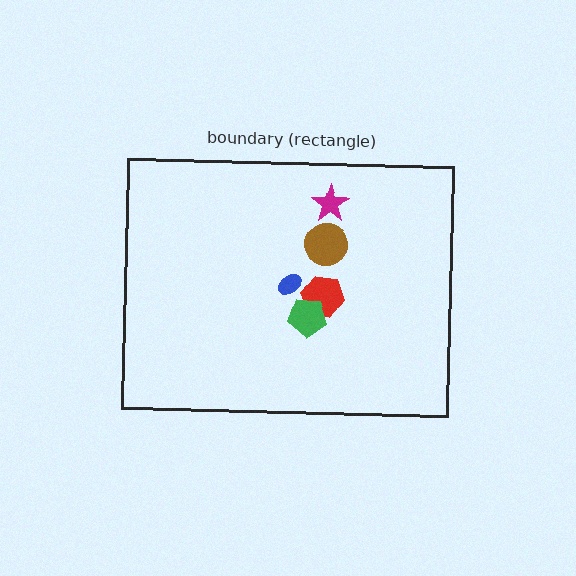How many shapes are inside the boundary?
5 inside, 0 outside.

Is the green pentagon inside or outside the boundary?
Inside.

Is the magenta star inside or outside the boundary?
Inside.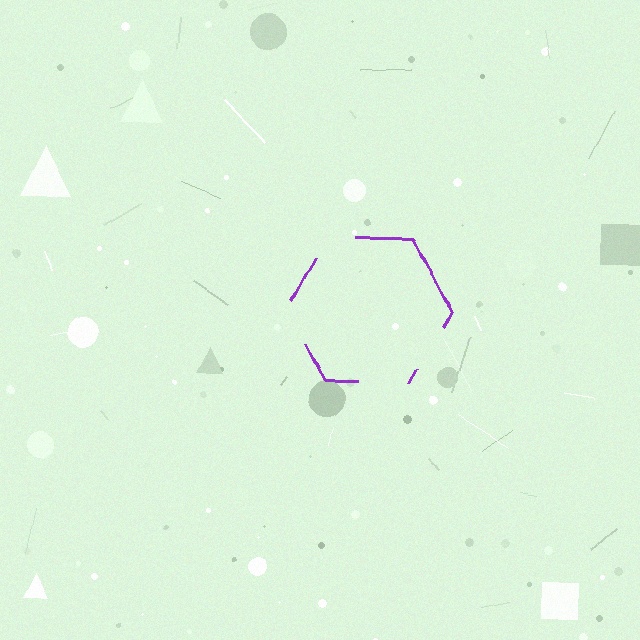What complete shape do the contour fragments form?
The contour fragments form a hexagon.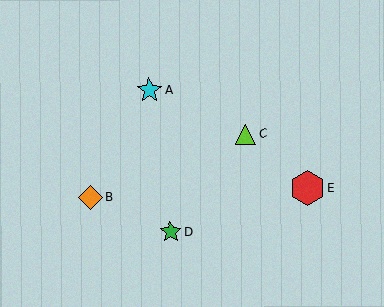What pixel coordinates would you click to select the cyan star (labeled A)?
Click at (149, 90) to select the cyan star A.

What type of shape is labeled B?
Shape B is an orange diamond.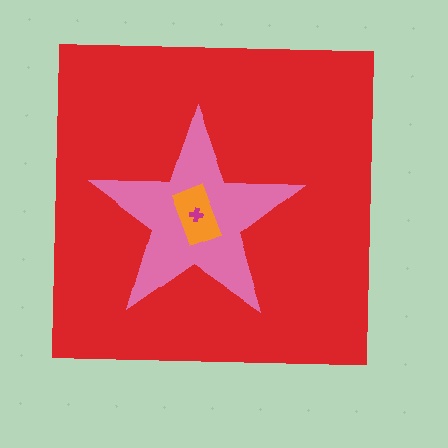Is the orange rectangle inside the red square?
Yes.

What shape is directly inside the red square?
The pink star.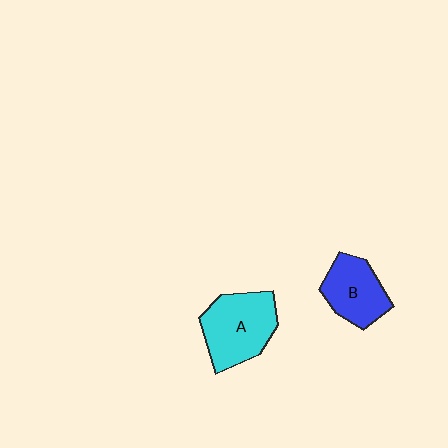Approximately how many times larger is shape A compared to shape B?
Approximately 1.3 times.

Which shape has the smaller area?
Shape B (blue).